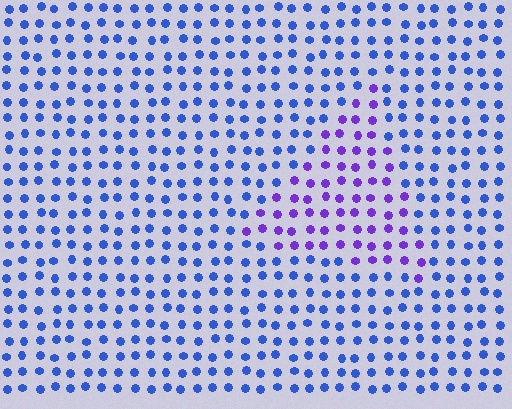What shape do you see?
I see a triangle.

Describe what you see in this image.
The image is filled with small blue elements in a uniform arrangement. A triangle-shaped region is visible where the elements are tinted to a slightly different hue, forming a subtle color boundary.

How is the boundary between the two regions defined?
The boundary is defined purely by a slight shift in hue (about 43 degrees). Spacing, size, and orientation are identical on both sides.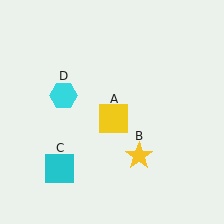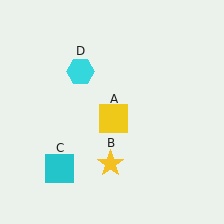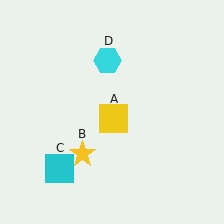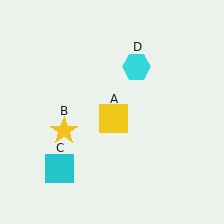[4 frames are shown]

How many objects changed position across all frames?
2 objects changed position: yellow star (object B), cyan hexagon (object D).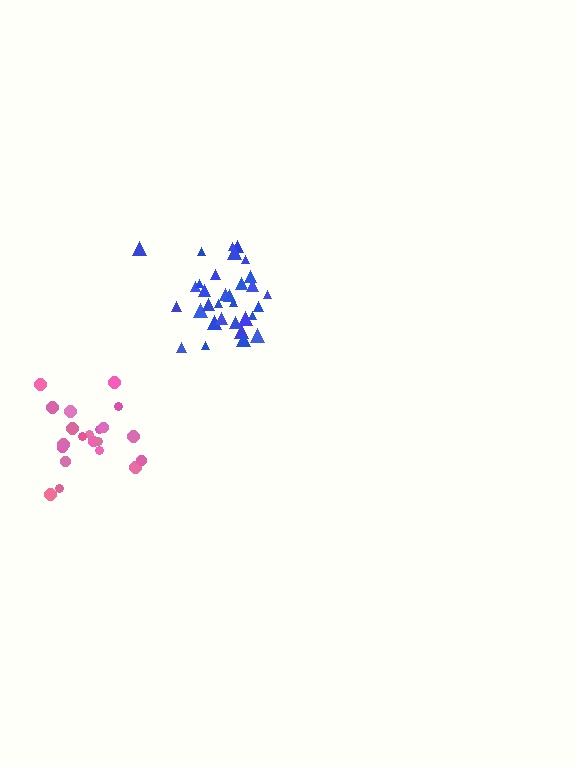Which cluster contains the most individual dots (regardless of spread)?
Blue (32).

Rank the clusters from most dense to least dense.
blue, pink.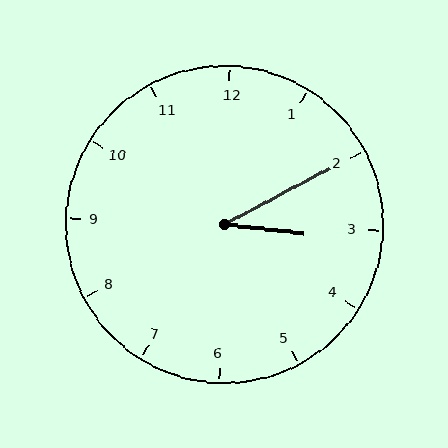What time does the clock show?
3:10.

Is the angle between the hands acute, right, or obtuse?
It is acute.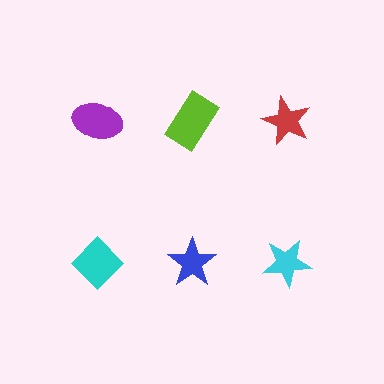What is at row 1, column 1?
A purple ellipse.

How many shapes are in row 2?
3 shapes.